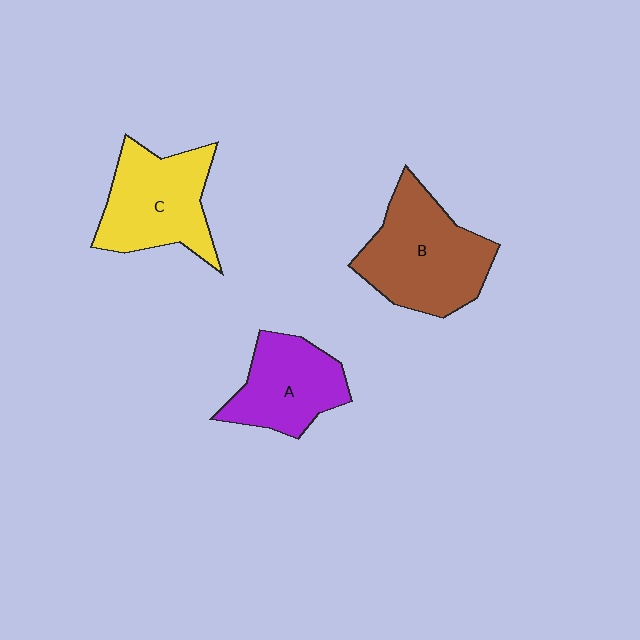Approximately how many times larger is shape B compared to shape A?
Approximately 1.4 times.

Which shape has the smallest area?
Shape A (purple).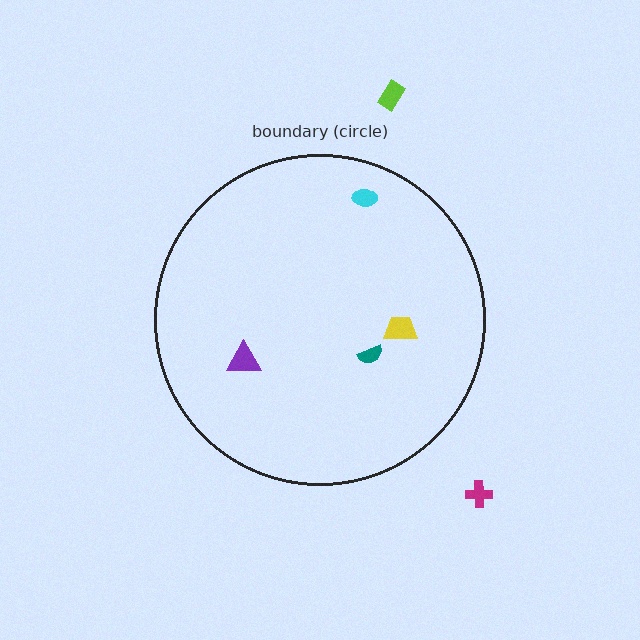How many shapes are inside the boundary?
4 inside, 2 outside.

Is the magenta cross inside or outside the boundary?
Outside.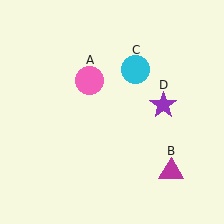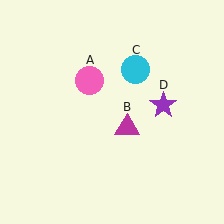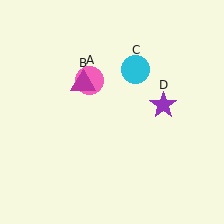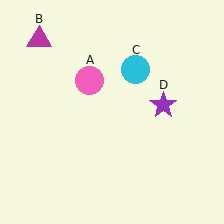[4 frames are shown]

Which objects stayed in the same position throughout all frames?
Pink circle (object A) and cyan circle (object C) and purple star (object D) remained stationary.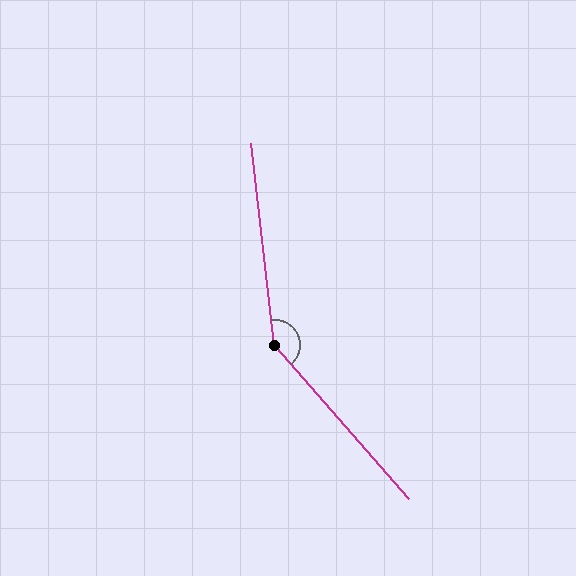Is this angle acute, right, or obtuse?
It is obtuse.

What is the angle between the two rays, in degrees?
Approximately 146 degrees.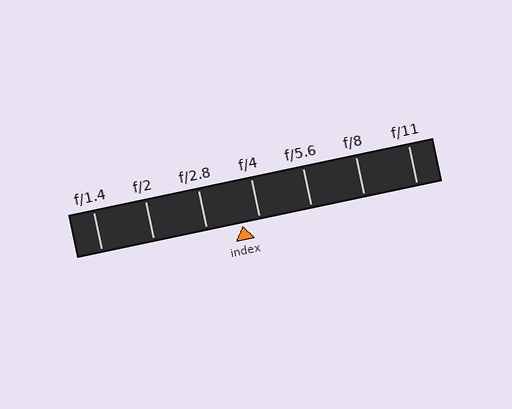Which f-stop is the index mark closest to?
The index mark is closest to f/4.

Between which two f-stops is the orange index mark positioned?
The index mark is between f/2.8 and f/4.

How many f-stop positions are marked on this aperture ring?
There are 7 f-stop positions marked.